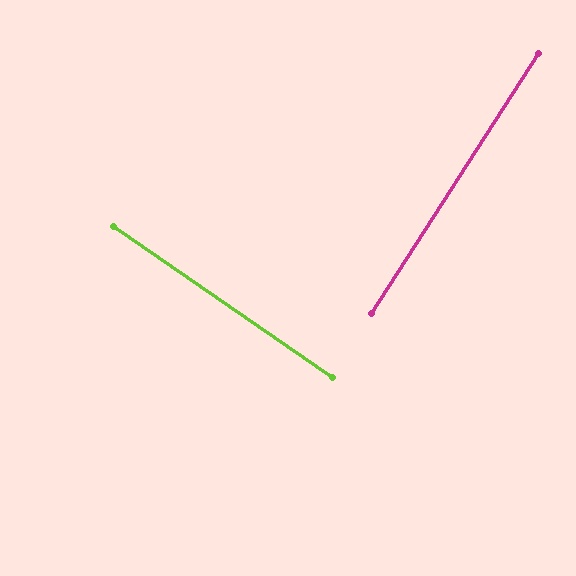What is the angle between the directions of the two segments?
Approximately 88 degrees.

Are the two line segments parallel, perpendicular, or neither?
Perpendicular — they meet at approximately 88°.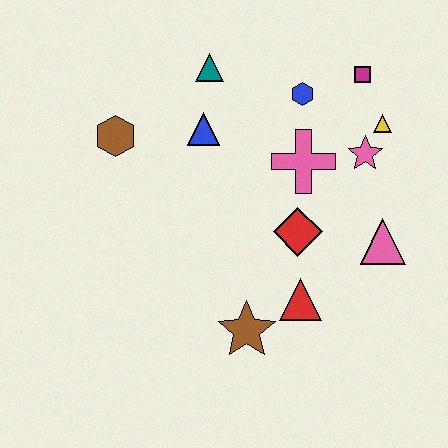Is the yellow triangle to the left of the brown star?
No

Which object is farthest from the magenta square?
The brown star is farthest from the magenta square.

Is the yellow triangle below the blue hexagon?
Yes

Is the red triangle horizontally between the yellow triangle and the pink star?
No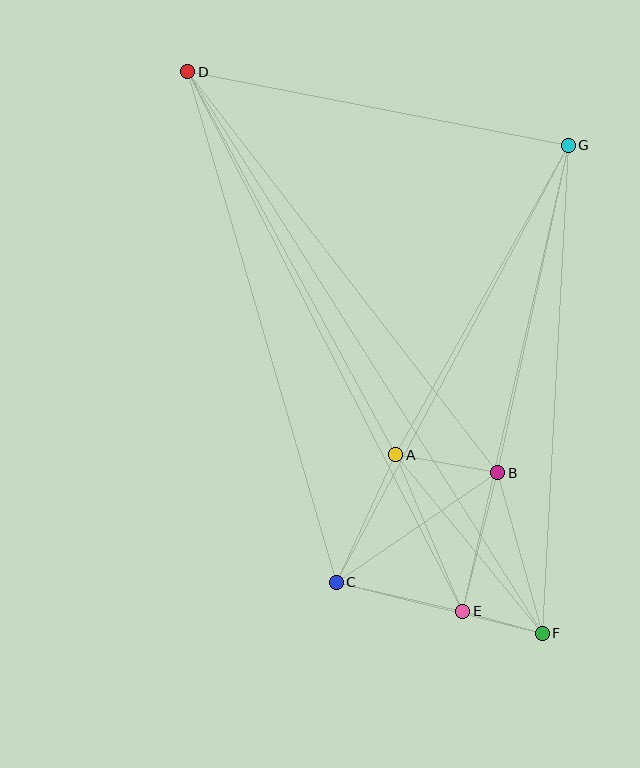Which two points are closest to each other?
Points E and F are closest to each other.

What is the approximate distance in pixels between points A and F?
The distance between A and F is approximately 231 pixels.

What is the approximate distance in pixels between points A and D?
The distance between A and D is approximately 436 pixels.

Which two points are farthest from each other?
Points D and F are farthest from each other.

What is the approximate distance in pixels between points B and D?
The distance between B and D is approximately 507 pixels.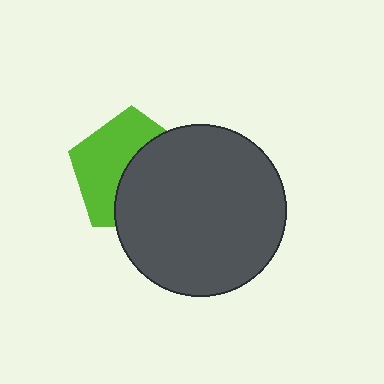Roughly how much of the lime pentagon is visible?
About half of it is visible (roughly 49%).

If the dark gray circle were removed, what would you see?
You would see the complete lime pentagon.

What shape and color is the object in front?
The object in front is a dark gray circle.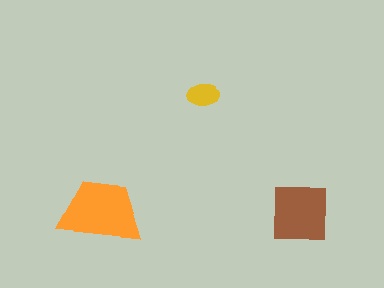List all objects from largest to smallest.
The orange trapezoid, the brown square, the yellow ellipse.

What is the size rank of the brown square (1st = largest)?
2nd.